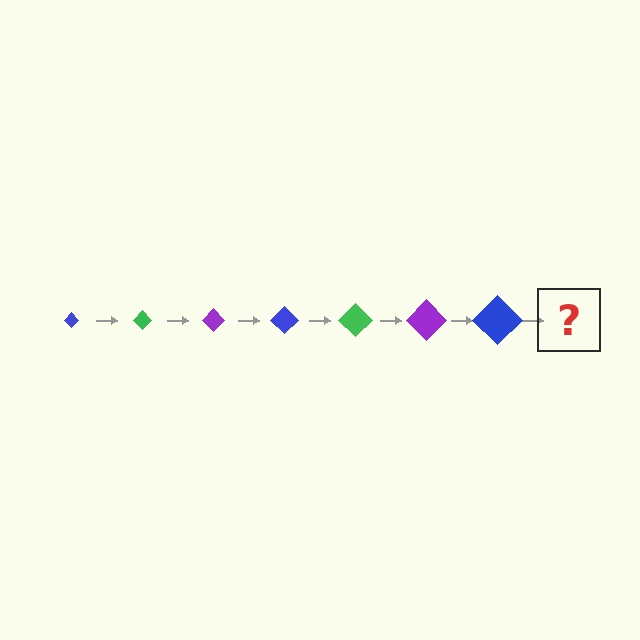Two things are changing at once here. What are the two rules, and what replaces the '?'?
The two rules are that the diamond grows larger each step and the color cycles through blue, green, and purple. The '?' should be a green diamond, larger than the previous one.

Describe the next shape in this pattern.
It should be a green diamond, larger than the previous one.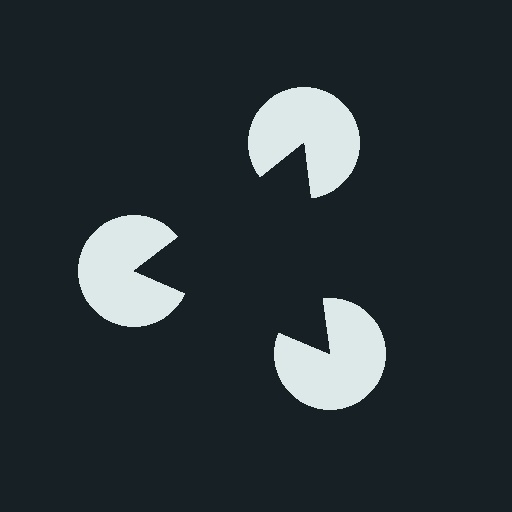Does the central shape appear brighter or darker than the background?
It typically appears slightly darker than the background, even though no actual brightness change is drawn.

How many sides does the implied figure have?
3 sides.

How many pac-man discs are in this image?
There are 3 — one at each vertex of the illusory triangle.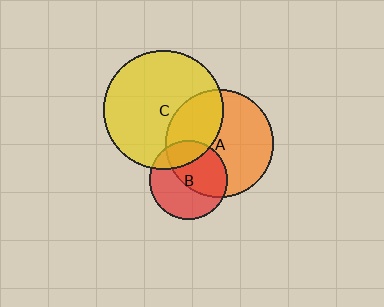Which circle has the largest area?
Circle C (yellow).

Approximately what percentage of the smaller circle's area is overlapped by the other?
Approximately 20%.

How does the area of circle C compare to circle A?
Approximately 1.2 times.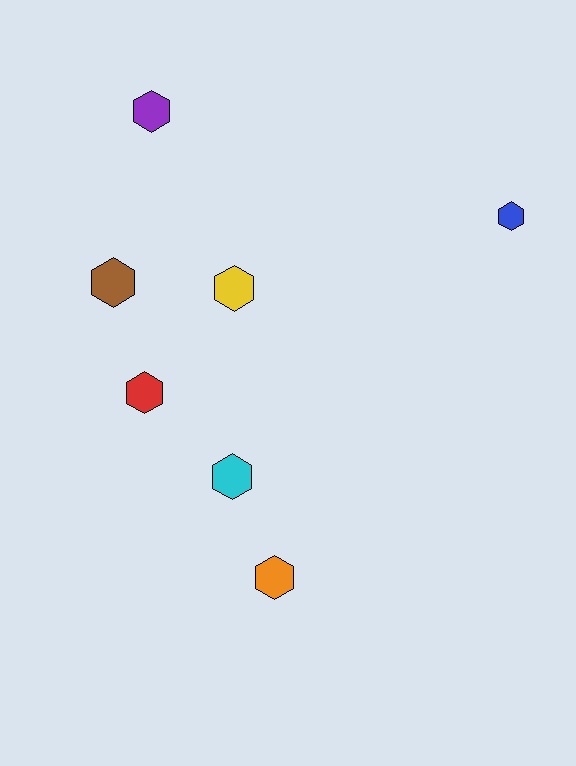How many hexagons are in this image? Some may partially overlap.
There are 7 hexagons.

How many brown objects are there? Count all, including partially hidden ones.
There is 1 brown object.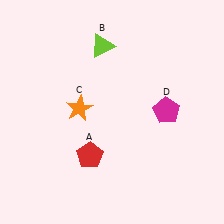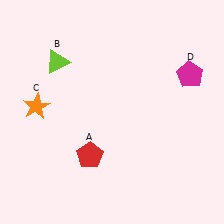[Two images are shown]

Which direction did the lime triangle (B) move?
The lime triangle (B) moved left.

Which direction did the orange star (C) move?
The orange star (C) moved left.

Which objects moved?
The objects that moved are: the lime triangle (B), the orange star (C), the magenta pentagon (D).